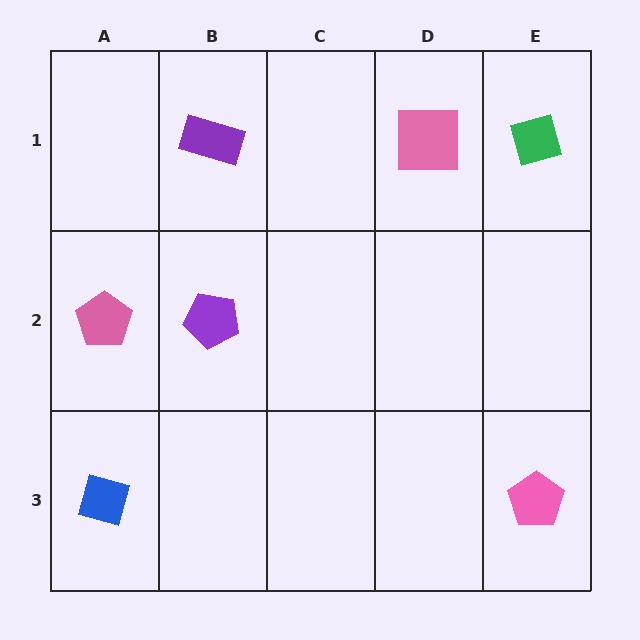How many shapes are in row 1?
3 shapes.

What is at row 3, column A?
A blue diamond.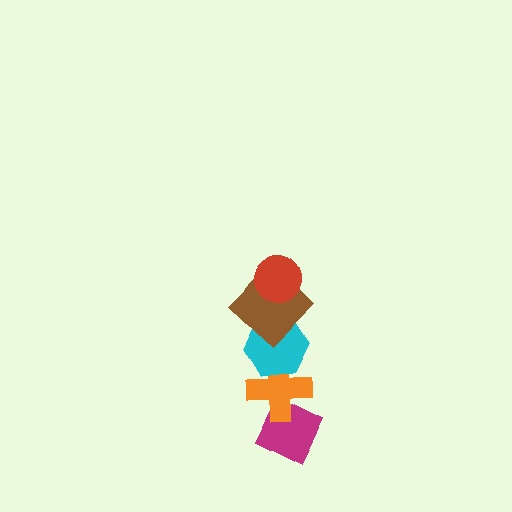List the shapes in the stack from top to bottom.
From top to bottom: the red circle, the brown diamond, the cyan hexagon, the orange cross, the magenta diamond.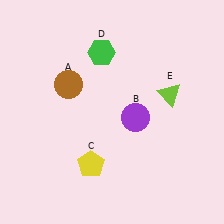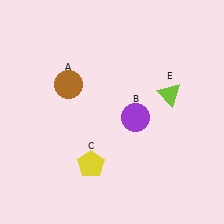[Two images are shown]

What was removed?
The green hexagon (D) was removed in Image 2.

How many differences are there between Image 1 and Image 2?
There is 1 difference between the two images.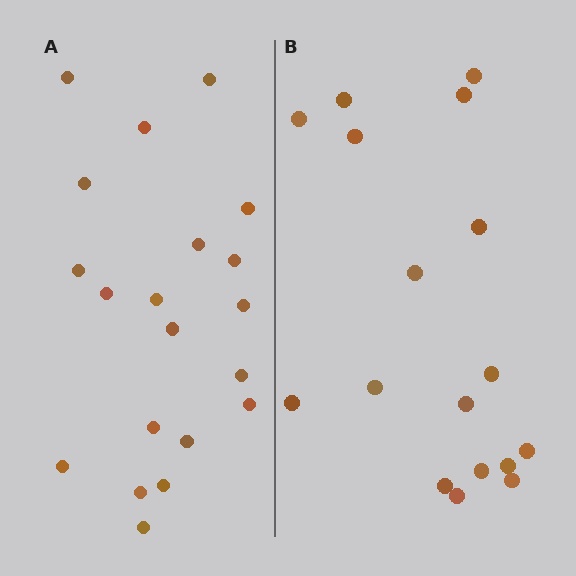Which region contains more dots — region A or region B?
Region A (the left region) has more dots.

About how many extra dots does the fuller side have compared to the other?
Region A has just a few more — roughly 2 or 3 more dots than region B.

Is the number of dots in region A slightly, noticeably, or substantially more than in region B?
Region A has only slightly more — the two regions are fairly close. The ratio is roughly 1.2 to 1.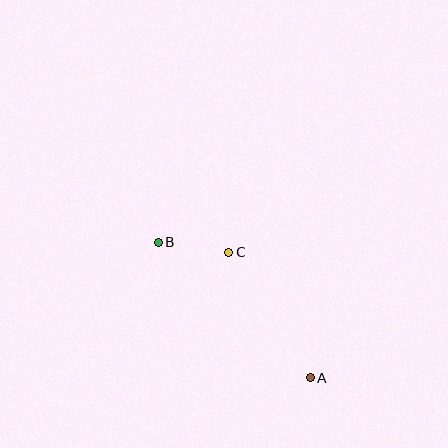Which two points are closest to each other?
Points B and C are closest to each other.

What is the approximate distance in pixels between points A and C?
The distance between A and C is approximately 150 pixels.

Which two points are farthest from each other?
Points A and B are farthest from each other.